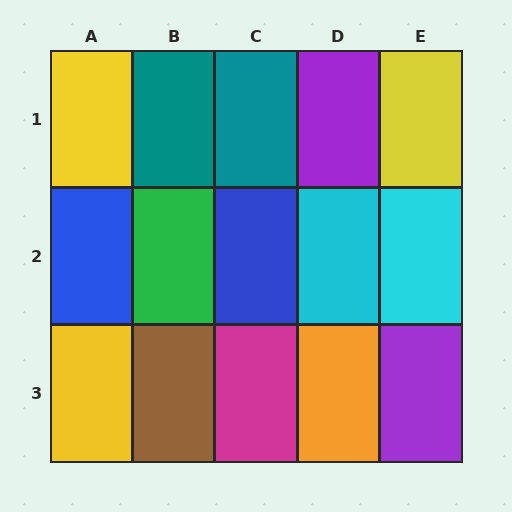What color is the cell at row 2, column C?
Blue.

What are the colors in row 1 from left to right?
Yellow, teal, teal, purple, yellow.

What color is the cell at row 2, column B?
Green.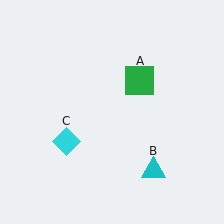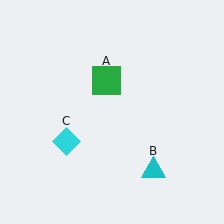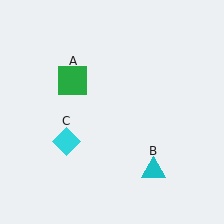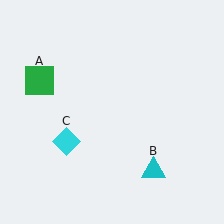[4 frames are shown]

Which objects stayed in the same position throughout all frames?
Cyan triangle (object B) and cyan diamond (object C) remained stationary.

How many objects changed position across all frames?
1 object changed position: green square (object A).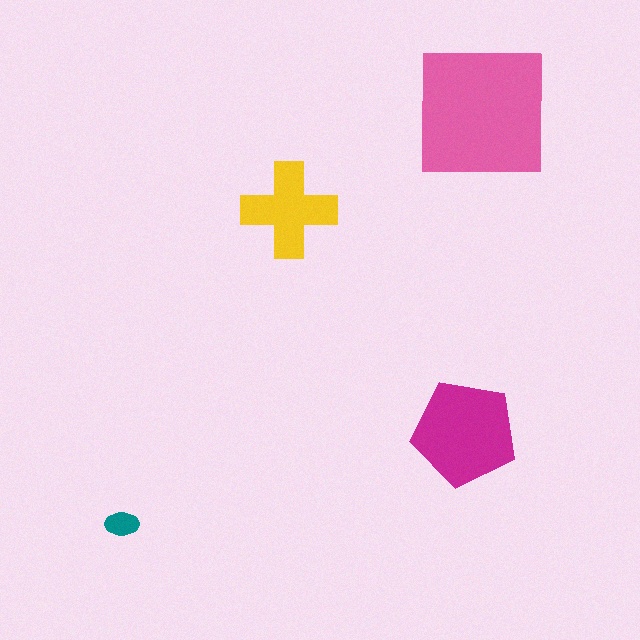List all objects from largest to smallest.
The pink square, the magenta pentagon, the yellow cross, the teal ellipse.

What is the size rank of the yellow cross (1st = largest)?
3rd.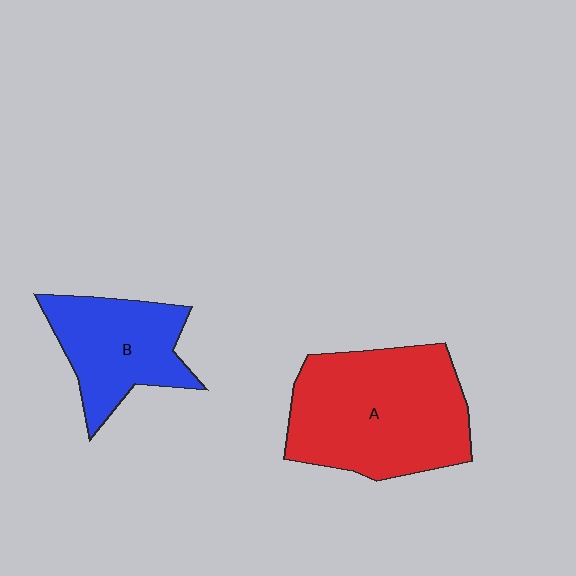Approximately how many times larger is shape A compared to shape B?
Approximately 1.6 times.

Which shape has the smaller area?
Shape B (blue).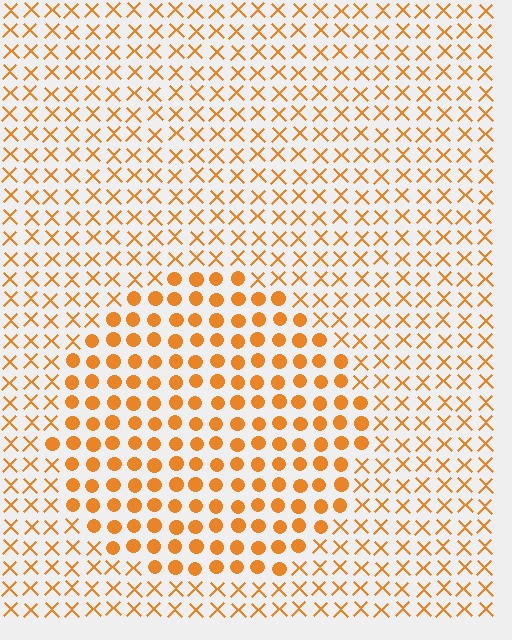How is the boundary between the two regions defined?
The boundary is defined by a change in element shape: circles inside vs. X marks outside. All elements share the same color and spacing.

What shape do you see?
I see a circle.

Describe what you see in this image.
The image is filled with small orange elements arranged in a uniform grid. A circle-shaped region contains circles, while the surrounding area contains X marks. The boundary is defined purely by the change in element shape.